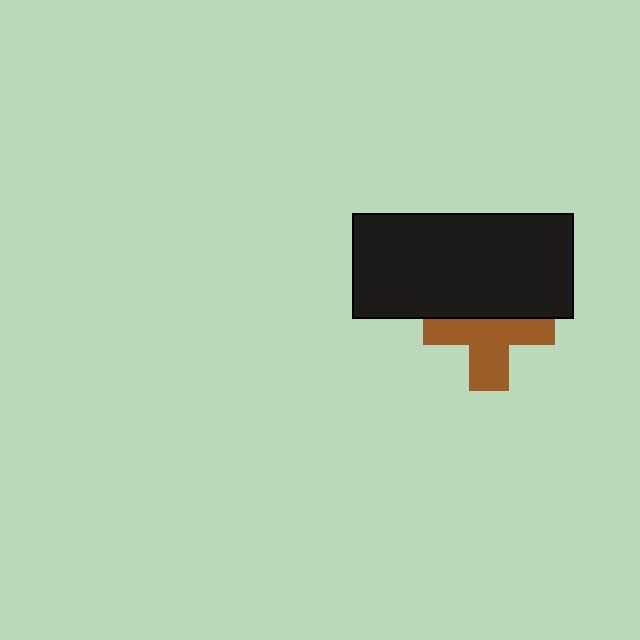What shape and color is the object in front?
The object in front is a black rectangle.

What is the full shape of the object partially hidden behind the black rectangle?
The partially hidden object is a brown cross.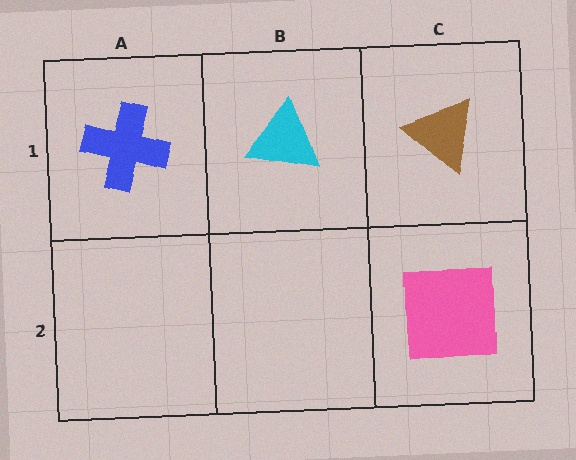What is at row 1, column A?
A blue cross.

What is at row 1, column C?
A brown triangle.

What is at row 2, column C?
A pink square.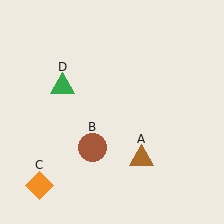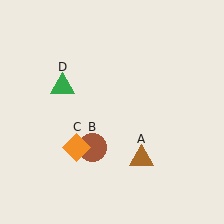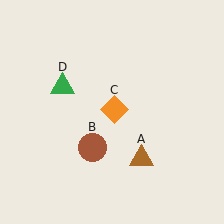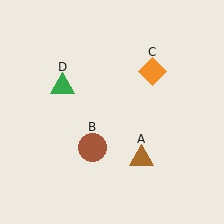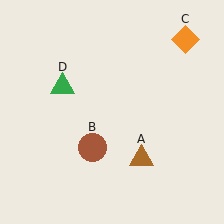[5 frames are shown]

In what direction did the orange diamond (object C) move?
The orange diamond (object C) moved up and to the right.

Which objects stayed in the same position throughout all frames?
Brown triangle (object A) and brown circle (object B) and green triangle (object D) remained stationary.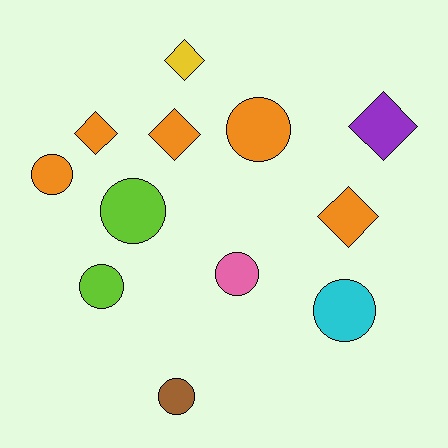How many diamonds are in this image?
There are 5 diamonds.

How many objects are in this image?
There are 12 objects.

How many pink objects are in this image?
There is 1 pink object.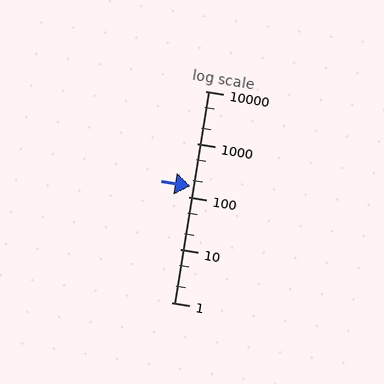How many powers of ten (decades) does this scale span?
The scale spans 4 decades, from 1 to 10000.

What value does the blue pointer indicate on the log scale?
The pointer indicates approximately 160.